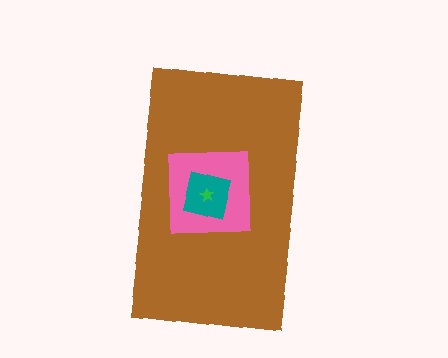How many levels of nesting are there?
4.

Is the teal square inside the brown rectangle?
Yes.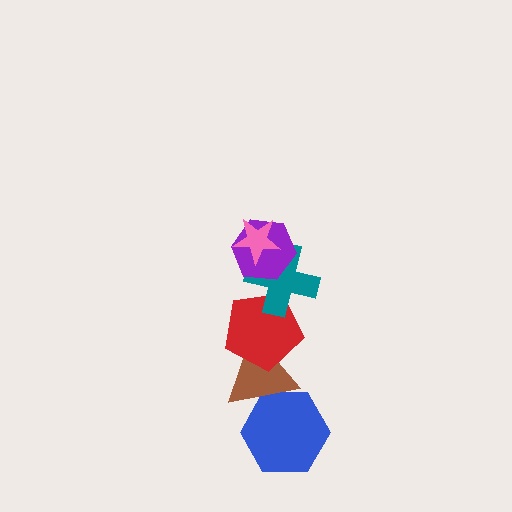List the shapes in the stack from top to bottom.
From top to bottom: the pink star, the purple hexagon, the teal cross, the red pentagon, the brown triangle, the blue hexagon.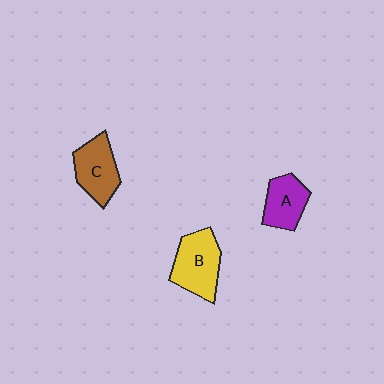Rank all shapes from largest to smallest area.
From largest to smallest: B (yellow), C (brown), A (purple).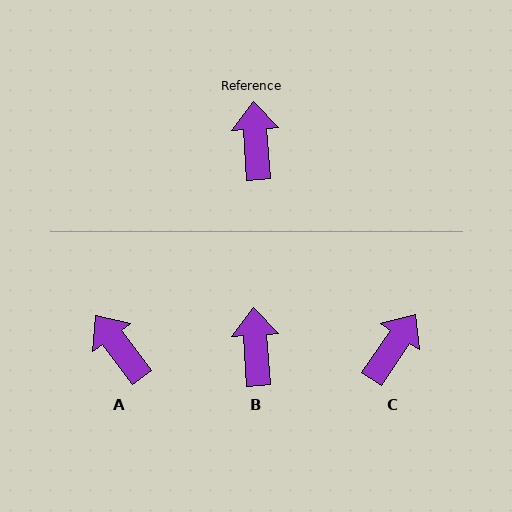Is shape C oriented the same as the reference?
No, it is off by about 38 degrees.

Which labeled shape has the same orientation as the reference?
B.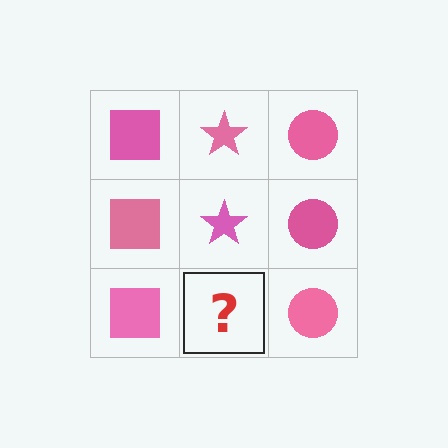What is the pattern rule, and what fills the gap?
The rule is that each column has a consistent shape. The gap should be filled with a pink star.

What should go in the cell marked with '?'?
The missing cell should contain a pink star.